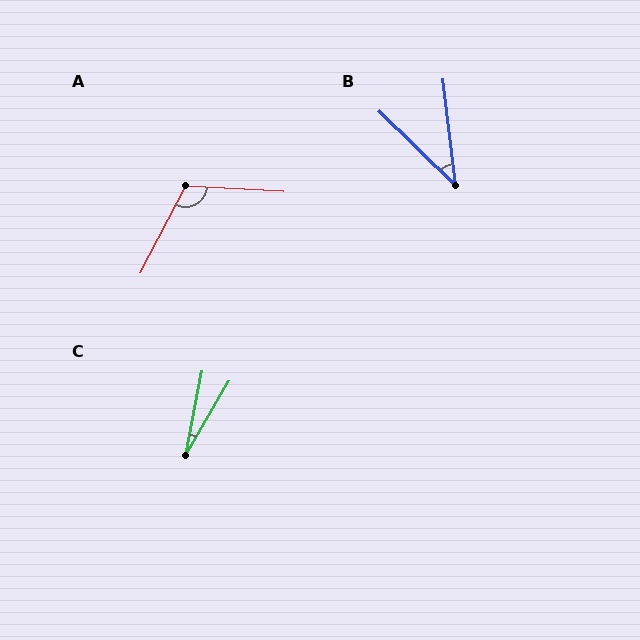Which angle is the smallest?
C, at approximately 19 degrees.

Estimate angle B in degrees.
Approximately 39 degrees.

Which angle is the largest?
A, at approximately 114 degrees.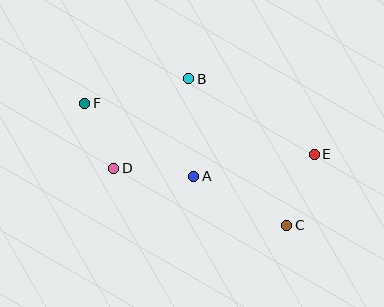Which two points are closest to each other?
Points D and F are closest to each other.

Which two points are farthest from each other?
Points C and F are farthest from each other.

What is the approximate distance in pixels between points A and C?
The distance between A and C is approximately 105 pixels.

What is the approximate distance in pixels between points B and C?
The distance between B and C is approximately 176 pixels.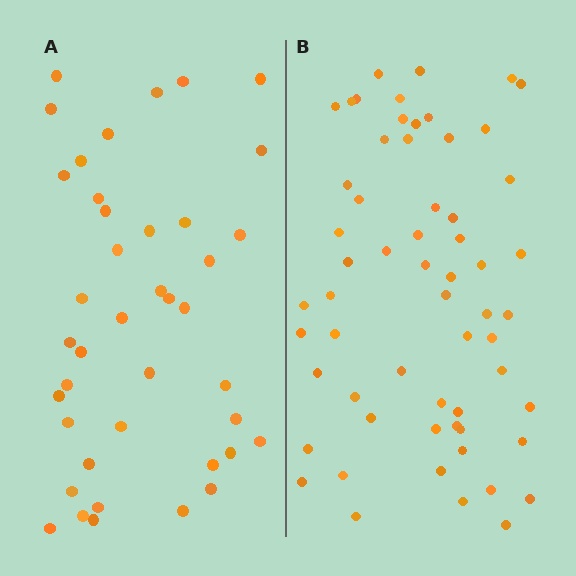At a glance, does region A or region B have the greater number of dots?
Region B (the right region) has more dots.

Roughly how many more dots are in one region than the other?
Region B has approximately 20 more dots than region A.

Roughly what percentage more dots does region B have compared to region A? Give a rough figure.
About 45% more.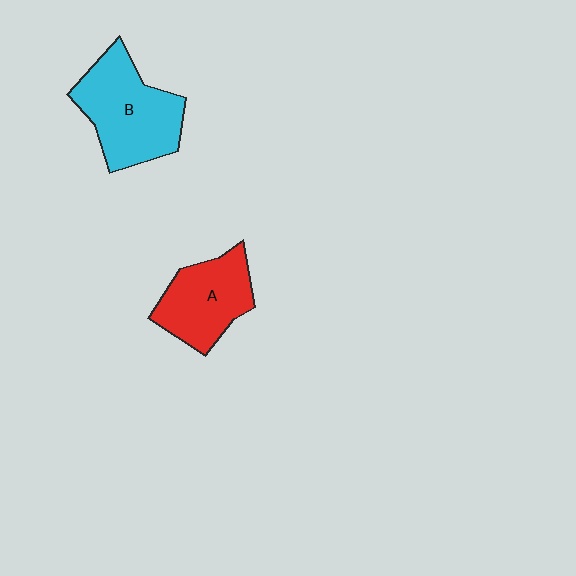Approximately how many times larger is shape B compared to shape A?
Approximately 1.3 times.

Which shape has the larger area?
Shape B (cyan).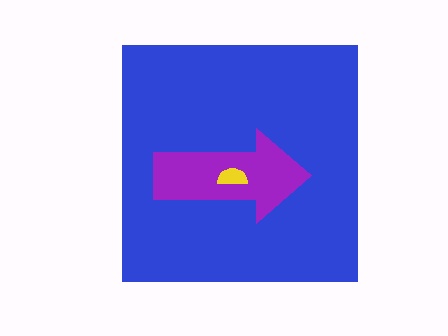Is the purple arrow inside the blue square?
Yes.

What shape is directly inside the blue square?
The purple arrow.